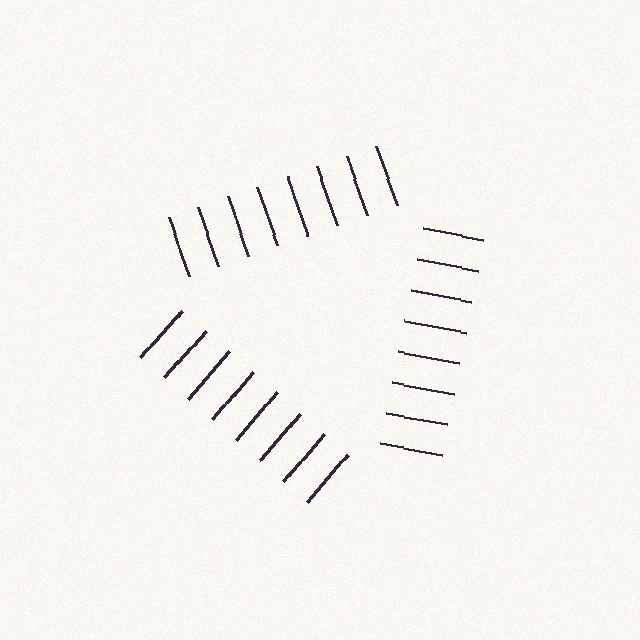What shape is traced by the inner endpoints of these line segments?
An illusory triangle — the line segments terminate on its edges but no continuous stroke is drawn.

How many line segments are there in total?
24 — 8 along each of the 3 edges.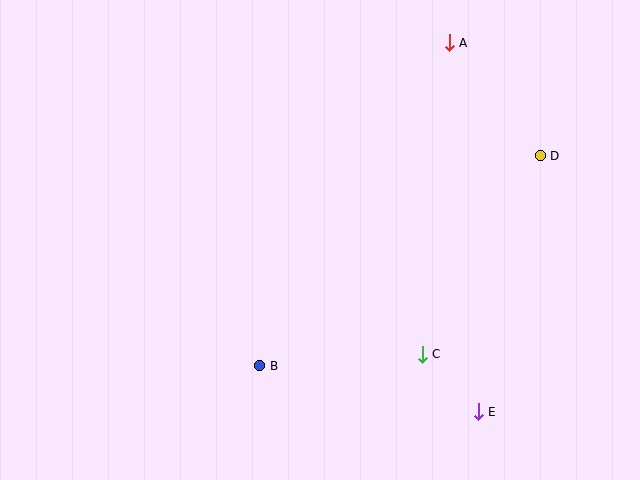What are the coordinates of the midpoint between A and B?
The midpoint between A and B is at (354, 204).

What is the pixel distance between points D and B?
The distance between D and B is 351 pixels.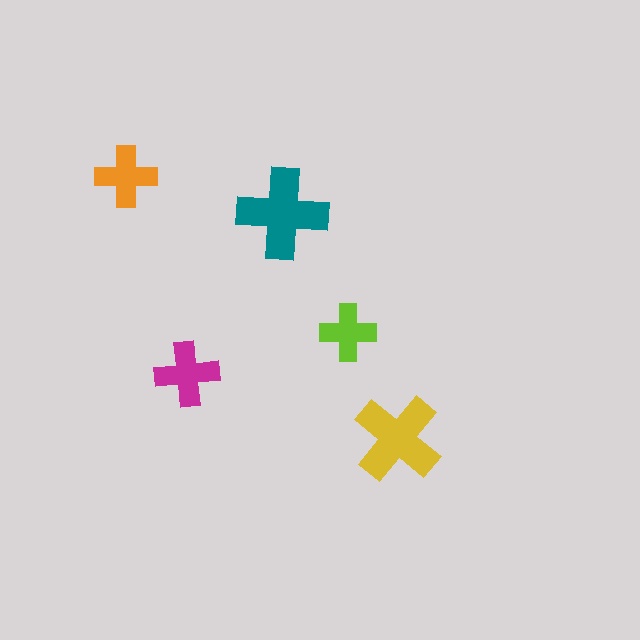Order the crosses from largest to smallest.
the teal one, the yellow one, the magenta one, the orange one, the lime one.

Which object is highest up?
The orange cross is topmost.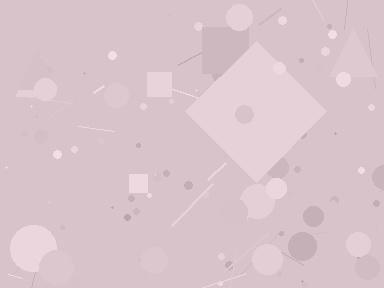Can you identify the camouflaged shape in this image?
The camouflaged shape is a diamond.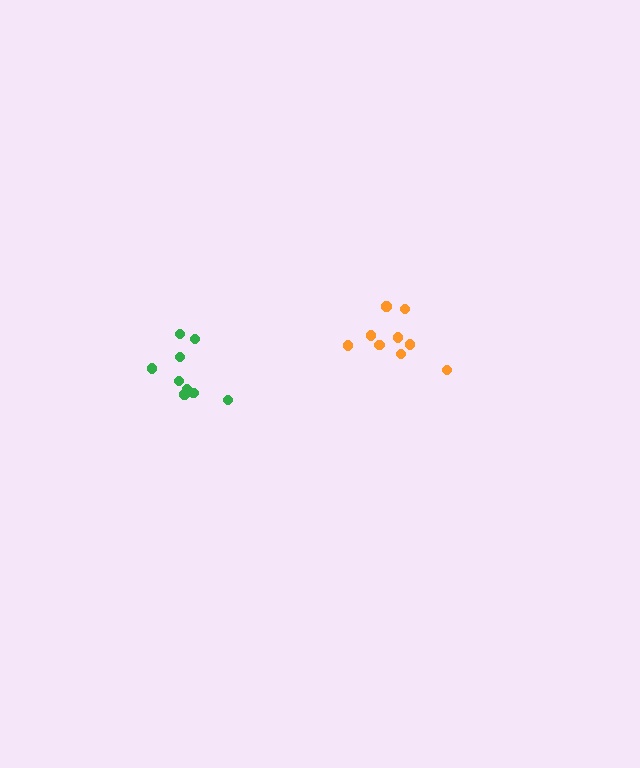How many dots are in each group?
Group 1: 9 dots, Group 2: 9 dots (18 total).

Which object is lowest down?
The green cluster is bottommost.